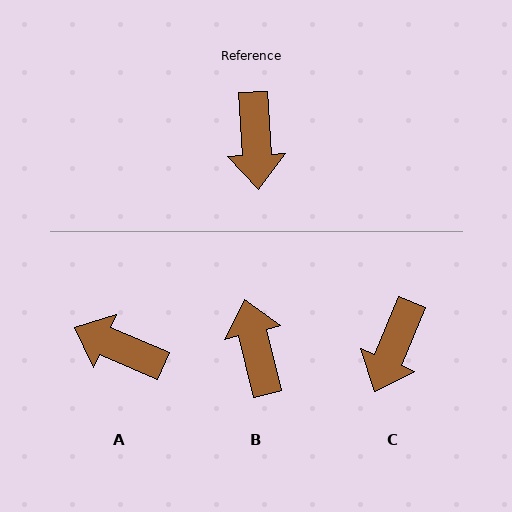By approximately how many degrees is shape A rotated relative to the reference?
Approximately 116 degrees clockwise.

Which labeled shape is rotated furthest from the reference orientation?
B, about 170 degrees away.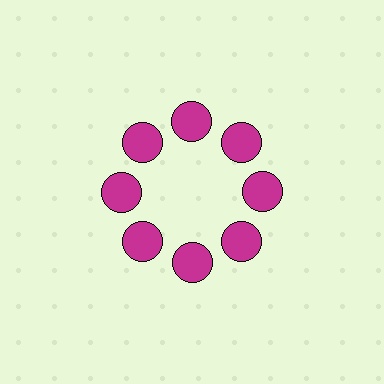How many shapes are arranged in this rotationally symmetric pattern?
There are 8 shapes, arranged in 8 groups of 1.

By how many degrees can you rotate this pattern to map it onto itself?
The pattern maps onto itself every 45 degrees of rotation.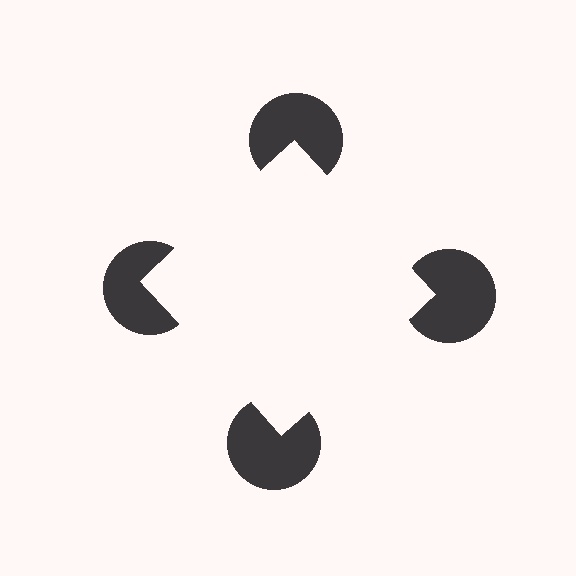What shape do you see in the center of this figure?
An illusory square — its edges are inferred from the aligned wedge cuts in the pac-man discs, not physically drawn.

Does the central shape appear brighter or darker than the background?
It typically appears slightly brighter than the background, even though no actual brightness change is drawn.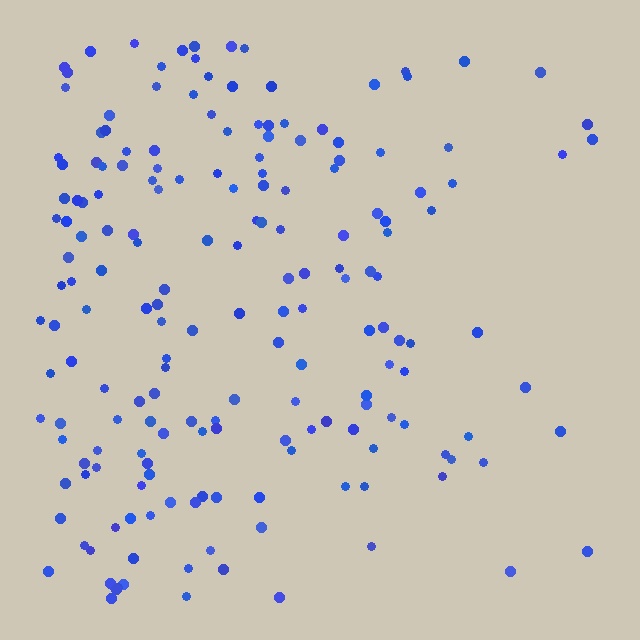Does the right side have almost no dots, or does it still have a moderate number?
Still a moderate number, just noticeably fewer than the left.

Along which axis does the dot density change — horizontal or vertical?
Horizontal.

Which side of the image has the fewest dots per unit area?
The right.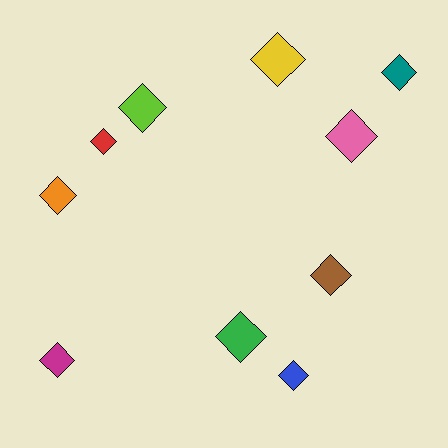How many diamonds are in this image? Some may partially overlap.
There are 10 diamonds.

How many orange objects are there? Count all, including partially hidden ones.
There is 1 orange object.